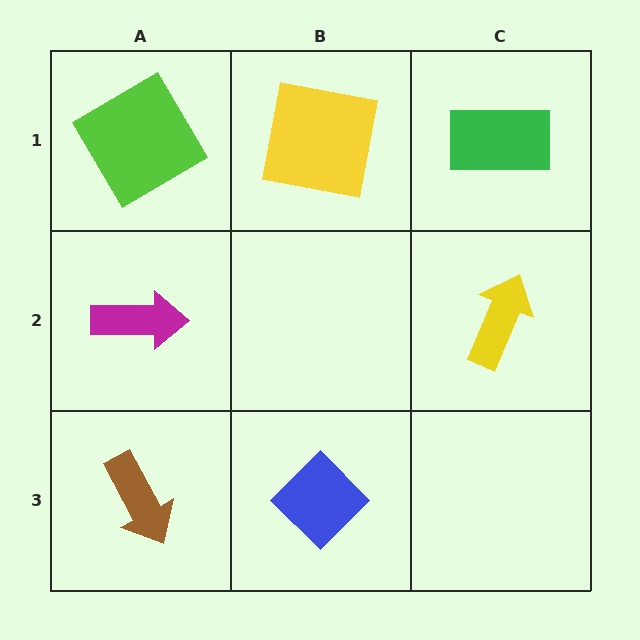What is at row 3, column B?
A blue diamond.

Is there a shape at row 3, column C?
No, that cell is empty.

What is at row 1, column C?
A green rectangle.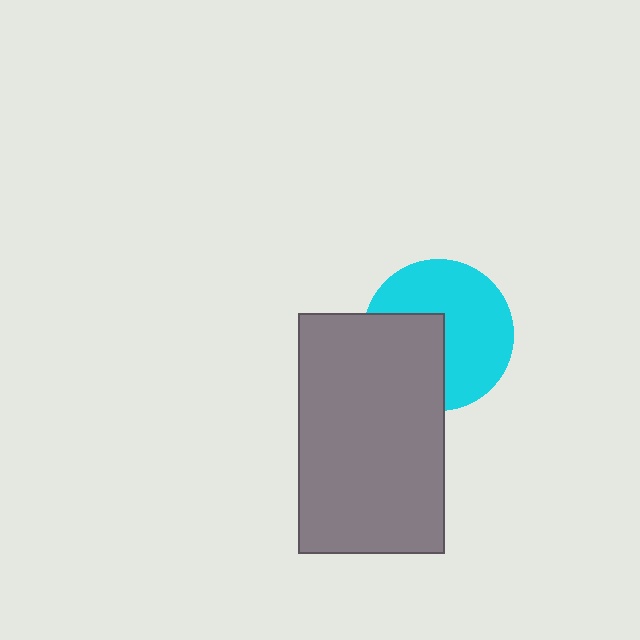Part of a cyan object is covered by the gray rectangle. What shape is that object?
It is a circle.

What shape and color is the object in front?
The object in front is a gray rectangle.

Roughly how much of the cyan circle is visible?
About half of it is visible (roughly 62%).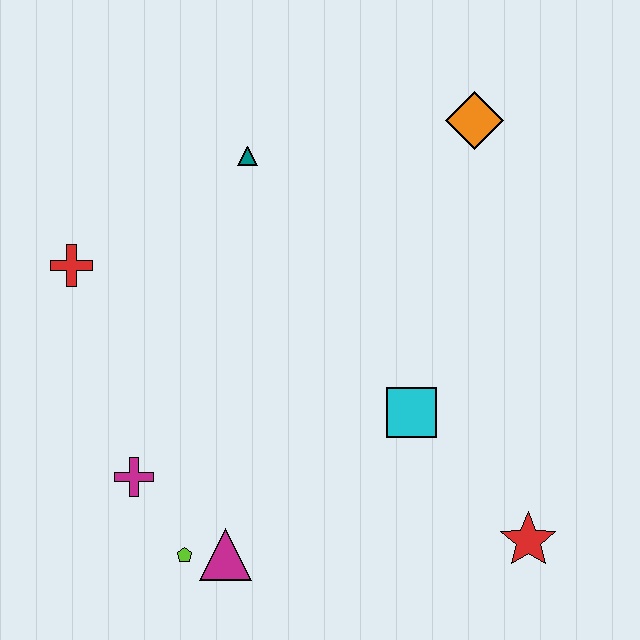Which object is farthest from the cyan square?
The red cross is farthest from the cyan square.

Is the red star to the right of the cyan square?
Yes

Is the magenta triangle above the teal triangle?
No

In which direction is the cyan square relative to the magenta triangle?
The cyan square is to the right of the magenta triangle.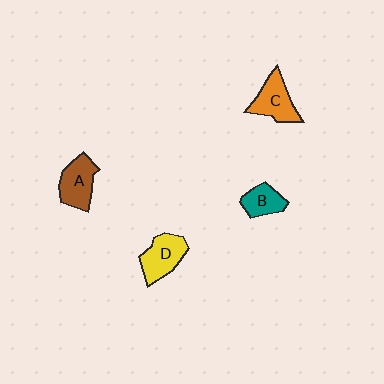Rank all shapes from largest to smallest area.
From largest to smallest: D (yellow), C (orange), A (brown), B (teal).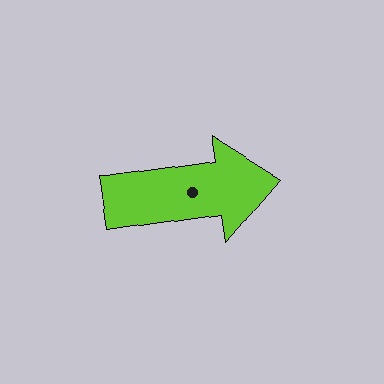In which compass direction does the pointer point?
East.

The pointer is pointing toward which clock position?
Roughly 3 o'clock.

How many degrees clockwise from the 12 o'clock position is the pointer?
Approximately 82 degrees.